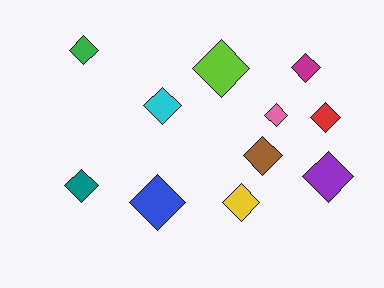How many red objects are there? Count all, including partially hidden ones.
There is 1 red object.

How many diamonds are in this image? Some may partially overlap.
There are 11 diamonds.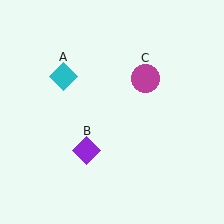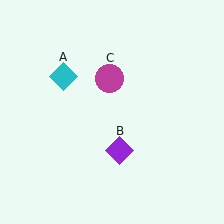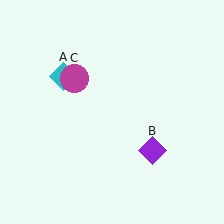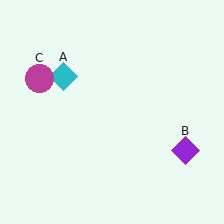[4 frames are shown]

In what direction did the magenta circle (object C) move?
The magenta circle (object C) moved left.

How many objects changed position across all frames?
2 objects changed position: purple diamond (object B), magenta circle (object C).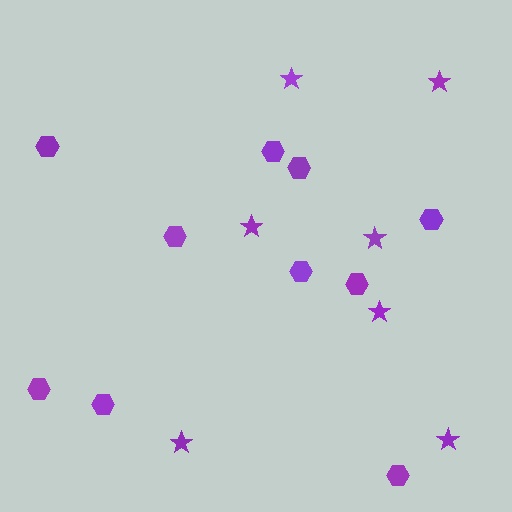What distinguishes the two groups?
There are 2 groups: one group of stars (7) and one group of hexagons (10).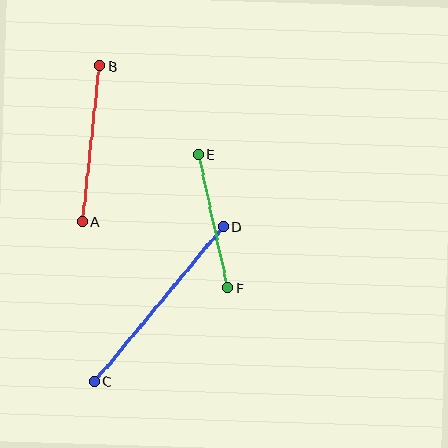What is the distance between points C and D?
The distance is approximately 201 pixels.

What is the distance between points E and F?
The distance is approximately 137 pixels.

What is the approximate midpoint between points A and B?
The midpoint is at approximately (91, 144) pixels.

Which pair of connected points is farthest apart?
Points C and D are farthest apart.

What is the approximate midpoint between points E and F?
The midpoint is at approximately (213, 221) pixels.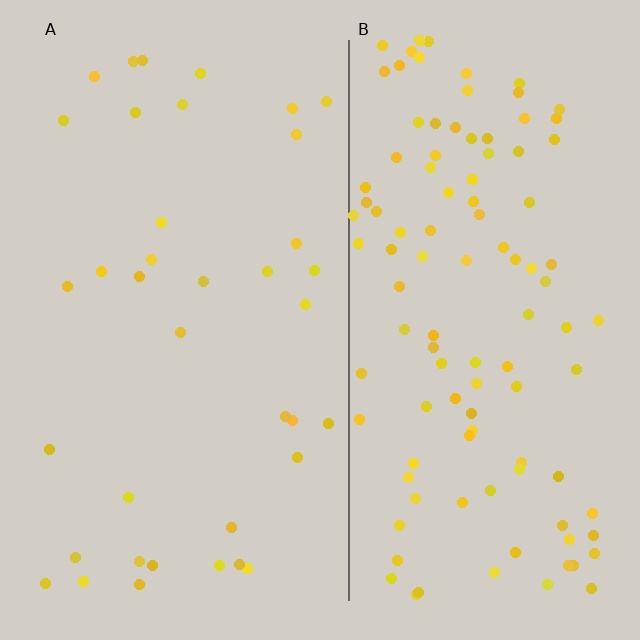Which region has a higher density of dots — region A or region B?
B (the right).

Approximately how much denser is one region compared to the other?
Approximately 3.0× — region B over region A.